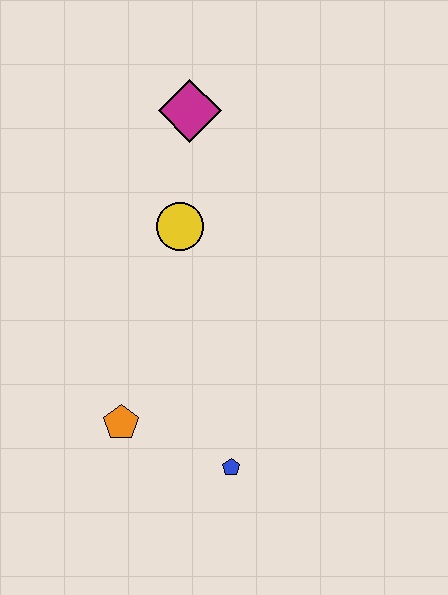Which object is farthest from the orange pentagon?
The magenta diamond is farthest from the orange pentagon.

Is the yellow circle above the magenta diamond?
No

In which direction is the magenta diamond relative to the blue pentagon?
The magenta diamond is above the blue pentagon.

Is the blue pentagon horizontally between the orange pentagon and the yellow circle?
No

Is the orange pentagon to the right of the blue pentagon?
No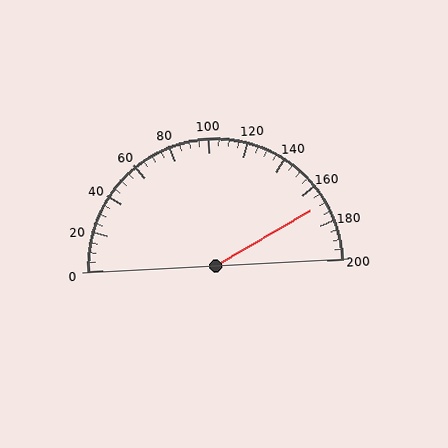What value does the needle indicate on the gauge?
The needle indicates approximately 170.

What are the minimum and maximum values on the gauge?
The gauge ranges from 0 to 200.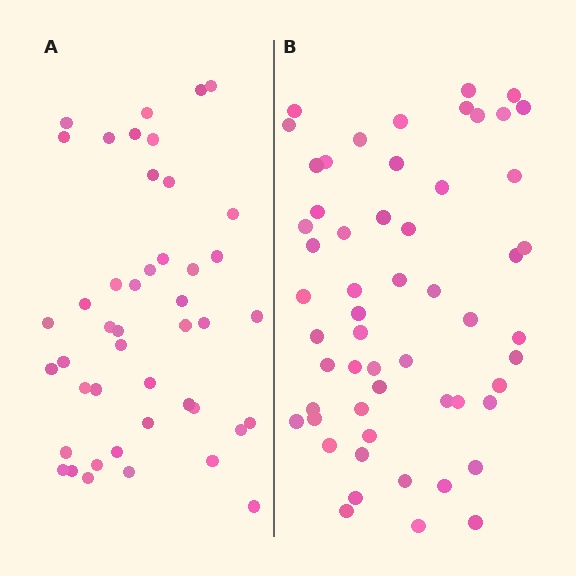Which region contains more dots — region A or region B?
Region B (the right region) has more dots.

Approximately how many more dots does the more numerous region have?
Region B has roughly 12 or so more dots than region A.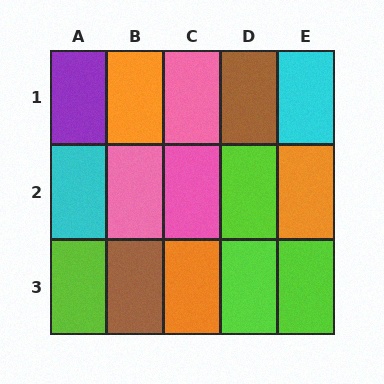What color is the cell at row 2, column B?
Pink.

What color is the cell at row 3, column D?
Lime.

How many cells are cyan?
2 cells are cyan.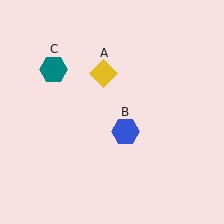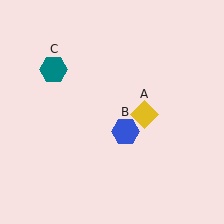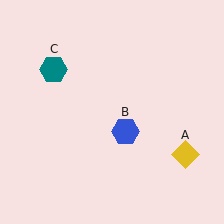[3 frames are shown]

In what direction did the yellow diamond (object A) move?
The yellow diamond (object A) moved down and to the right.